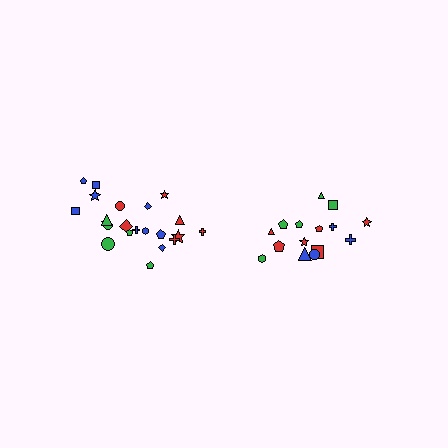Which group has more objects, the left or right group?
The left group.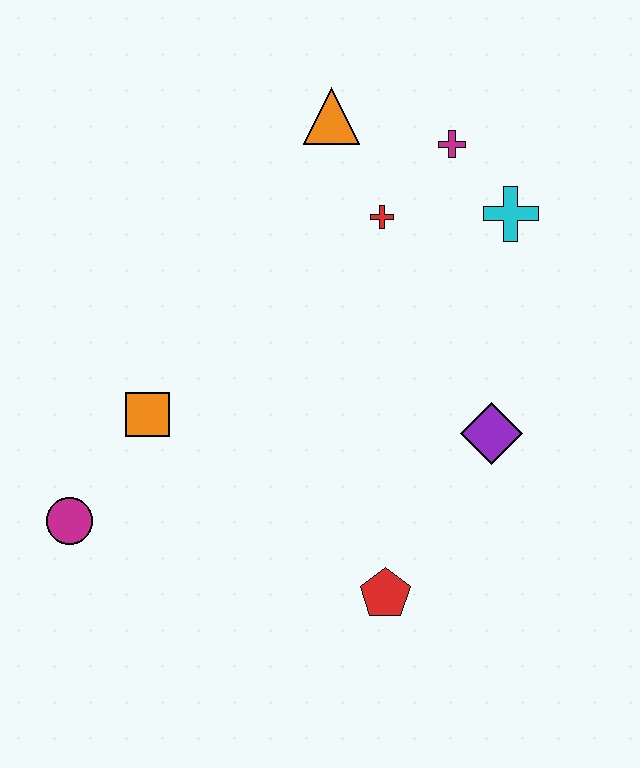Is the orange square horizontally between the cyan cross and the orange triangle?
No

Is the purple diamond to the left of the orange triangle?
No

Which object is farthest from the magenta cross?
The magenta circle is farthest from the magenta cross.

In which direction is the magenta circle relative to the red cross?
The magenta circle is to the left of the red cross.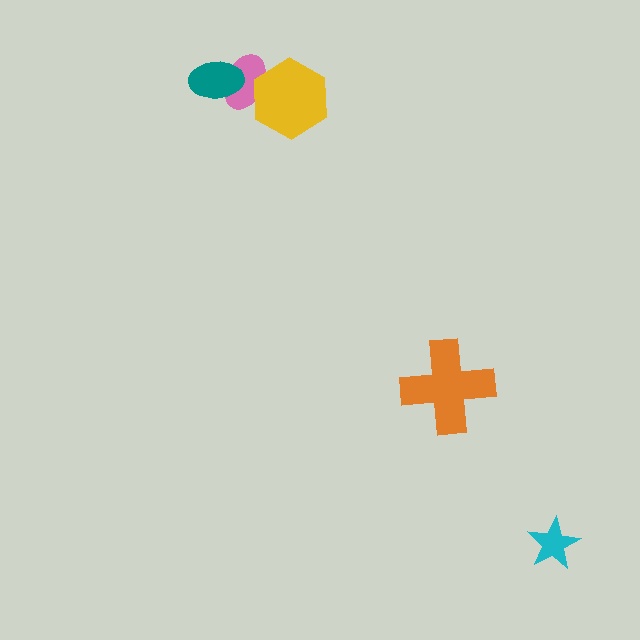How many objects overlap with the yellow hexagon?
1 object overlaps with the yellow hexagon.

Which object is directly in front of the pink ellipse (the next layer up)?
The yellow hexagon is directly in front of the pink ellipse.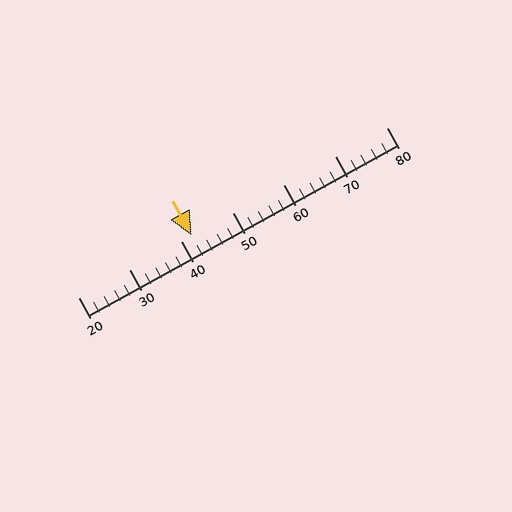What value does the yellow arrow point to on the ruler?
The yellow arrow points to approximately 42.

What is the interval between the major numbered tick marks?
The major tick marks are spaced 10 units apart.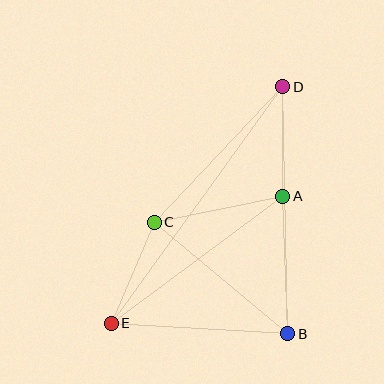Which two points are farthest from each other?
Points D and E are farthest from each other.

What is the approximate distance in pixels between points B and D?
The distance between B and D is approximately 247 pixels.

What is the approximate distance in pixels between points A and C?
The distance between A and C is approximately 131 pixels.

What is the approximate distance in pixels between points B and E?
The distance between B and E is approximately 177 pixels.